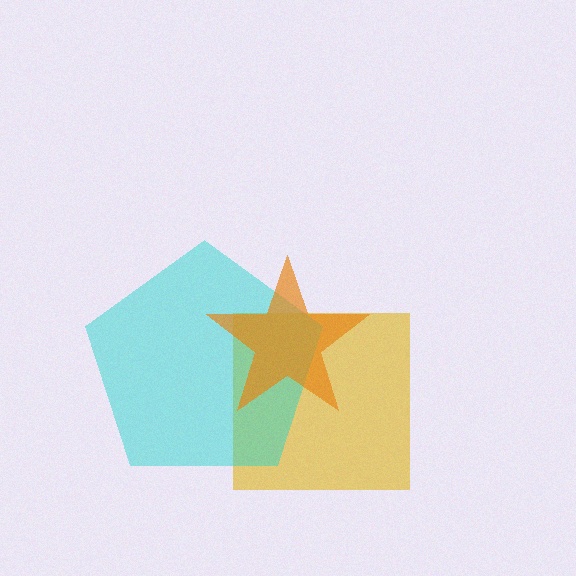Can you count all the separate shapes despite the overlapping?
Yes, there are 3 separate shapes.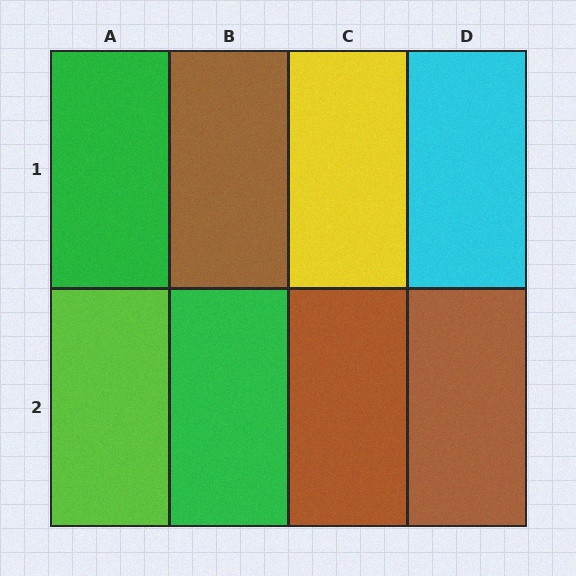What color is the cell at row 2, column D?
Brown.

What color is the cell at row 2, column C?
Brown.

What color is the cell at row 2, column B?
Green.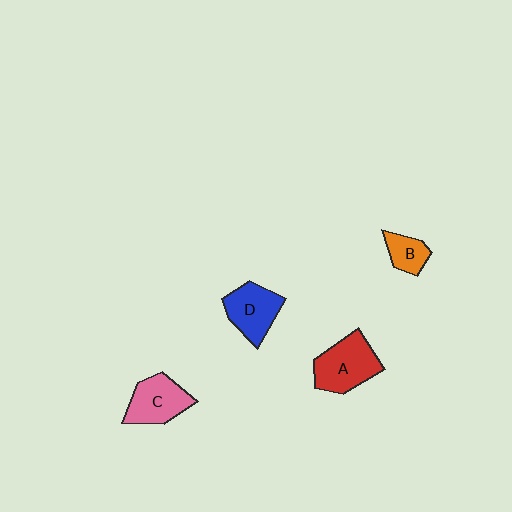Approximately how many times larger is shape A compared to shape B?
Approximately 2.1 times.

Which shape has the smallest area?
Shape B (orange).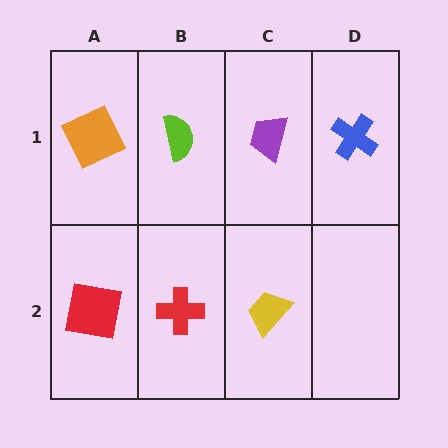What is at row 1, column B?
A lime semicircle.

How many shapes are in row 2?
3 shapes.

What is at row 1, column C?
A purple trapezoid.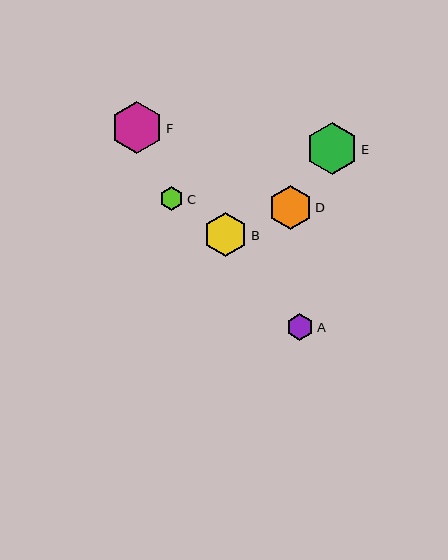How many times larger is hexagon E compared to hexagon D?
Hexagon E is approximately 1.2 times the size of hexagon D.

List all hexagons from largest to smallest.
From largest to smallest: E, F, D, B, A, C.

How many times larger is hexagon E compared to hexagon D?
Hexagon E is approximately 1.2 times the size of hexagon D.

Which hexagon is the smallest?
Hexagon C is the smallest with a size of approximately 24 pixels.